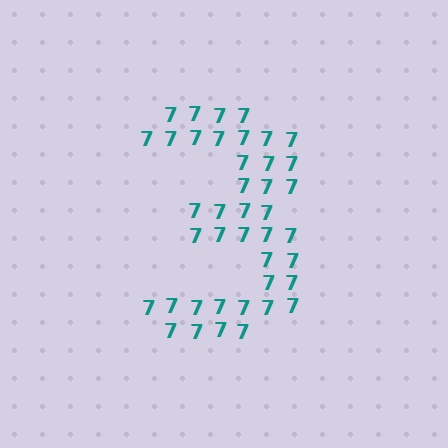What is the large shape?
The large shape is the digit 3.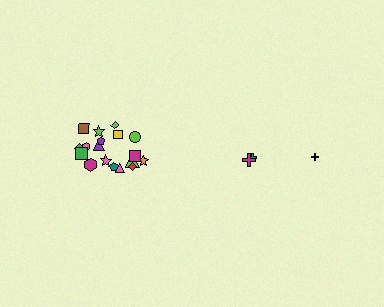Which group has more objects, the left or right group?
The left group.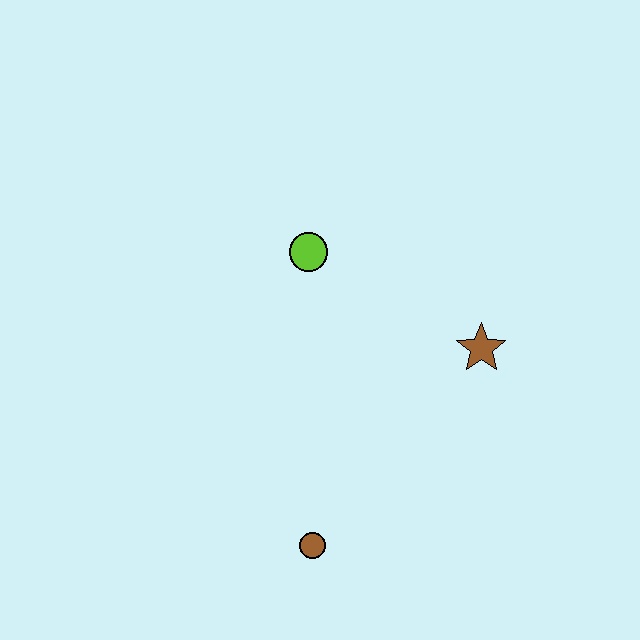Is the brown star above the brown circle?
Yes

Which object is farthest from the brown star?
The brown circle is farthest from the brown star.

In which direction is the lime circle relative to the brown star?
The lime circle is to the left of the brown star.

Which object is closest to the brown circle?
The brown star is closest to the brown circle.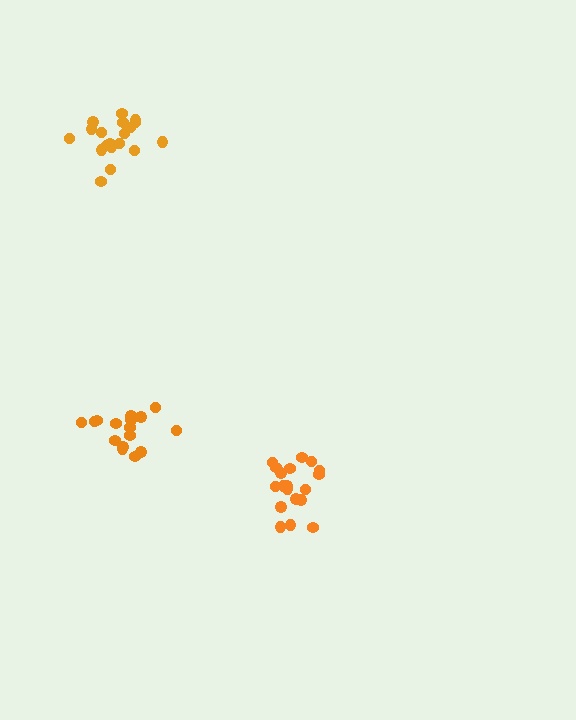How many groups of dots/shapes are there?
There are 3 groups.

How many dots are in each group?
Group 1: 16 dots, Group 2: 19 dots, Group 3: 19 dots (54 total).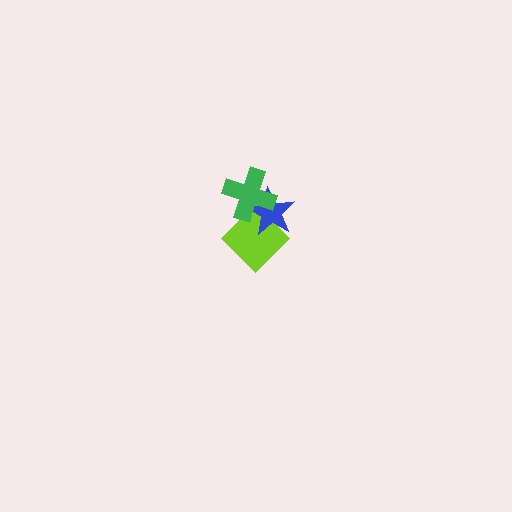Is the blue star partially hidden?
Yes, it is partially covered by another shape.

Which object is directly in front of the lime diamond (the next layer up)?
The blue star is directly in front of the lime diamond.